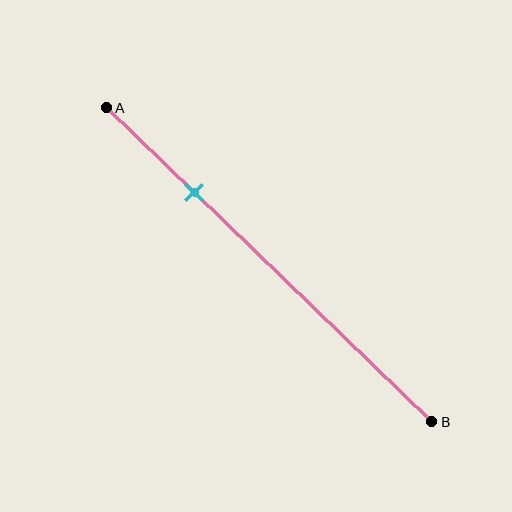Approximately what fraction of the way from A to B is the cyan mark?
The cyan mark is approximately 25% of the way from A to B.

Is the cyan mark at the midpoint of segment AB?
No, the mark is at about 25% from A, not at the 50% midpoint.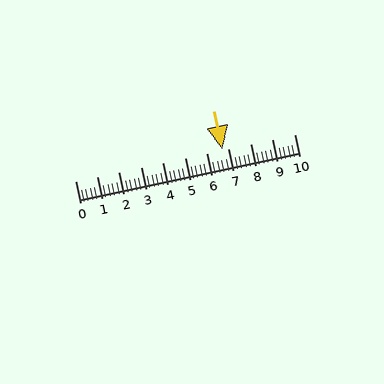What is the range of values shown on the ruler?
The ruler shows values from 0 to 10.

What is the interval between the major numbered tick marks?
The major tick marks are spaced 1 units apart.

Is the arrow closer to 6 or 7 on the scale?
The arrow is closer to 7.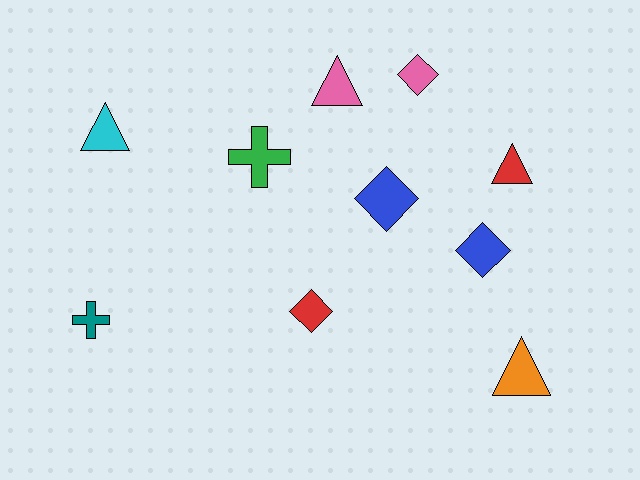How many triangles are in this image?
There are 4 triangles.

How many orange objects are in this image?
There is 1 orange object.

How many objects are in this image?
There are 10 objects.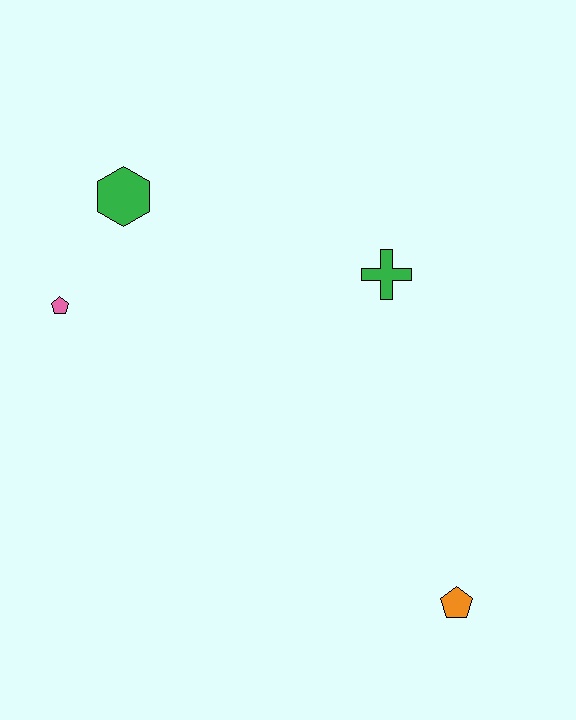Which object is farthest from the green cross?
The orange pentagon is farthest from the green cross.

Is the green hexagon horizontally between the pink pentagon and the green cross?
Yes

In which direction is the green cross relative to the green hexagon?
The green cross is to the right of the green hexagon.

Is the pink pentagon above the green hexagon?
No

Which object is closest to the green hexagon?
The pink pentagon is closest to the green hexagon.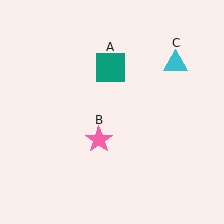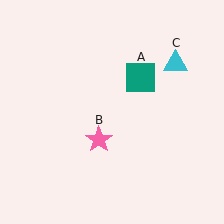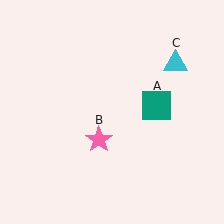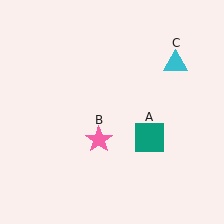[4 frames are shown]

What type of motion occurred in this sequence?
The teal square (object A) rotated clockwise around the center of the scene.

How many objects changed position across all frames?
1 object changed position: teal square (object A).